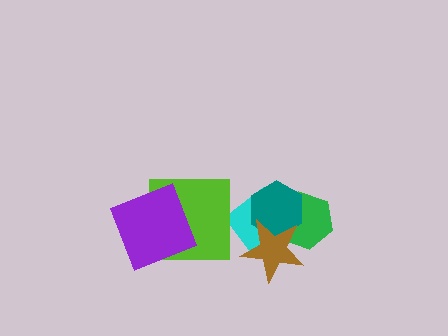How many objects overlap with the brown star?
3 objects overlap with the brown star.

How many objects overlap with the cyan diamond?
3 objects overlap with the cyan diamond.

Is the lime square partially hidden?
Yes, it is partially covered by another shape.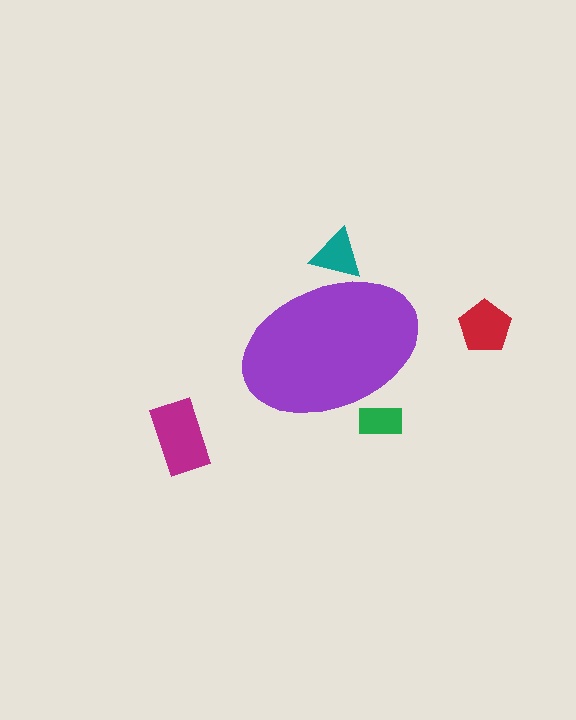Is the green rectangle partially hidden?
Yes, the green rectangle is partially hidden behind the purple ellipse.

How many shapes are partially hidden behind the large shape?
2 shapes are partially hidden.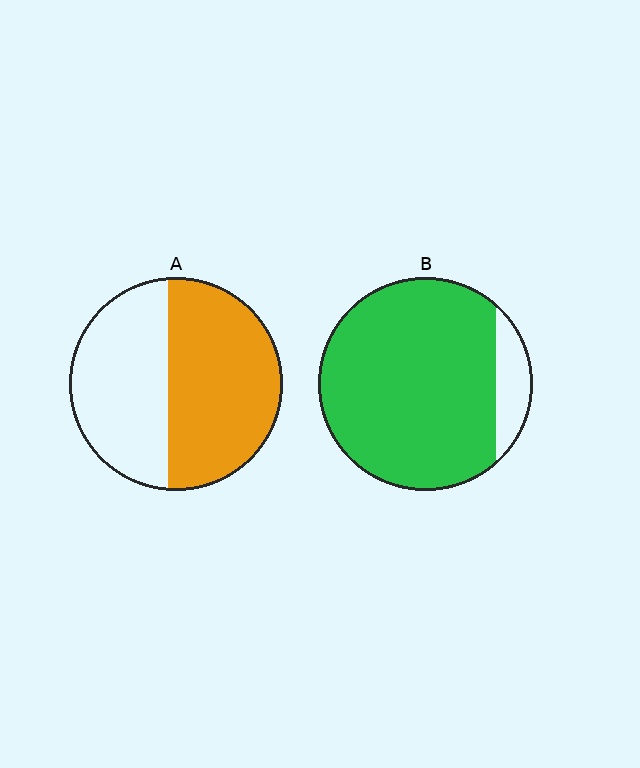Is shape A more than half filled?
Yes.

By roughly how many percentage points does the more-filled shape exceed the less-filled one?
By roughly 35 percentage points (B over A).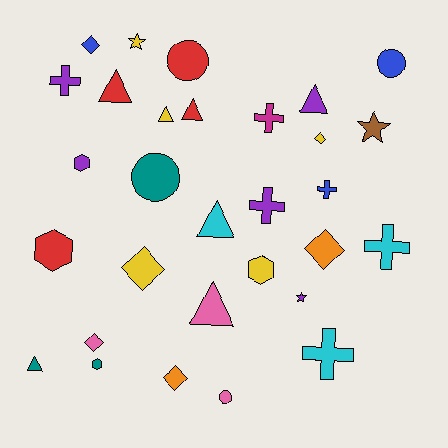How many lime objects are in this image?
There are no lime objects.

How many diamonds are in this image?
There are 6 diamonds.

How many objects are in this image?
There are 30 objects.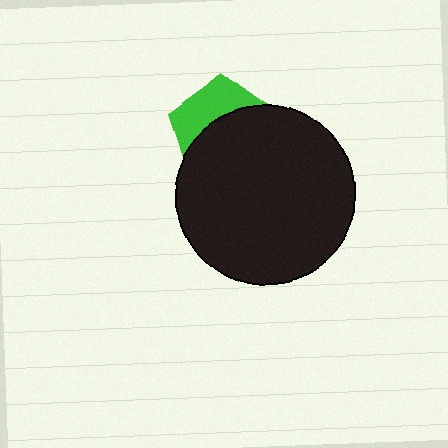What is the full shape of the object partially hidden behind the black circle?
The partially hidden object is a green pentagon.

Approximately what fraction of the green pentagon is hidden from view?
Roughly 62% of the green pentagon is hidden behind the black circle.